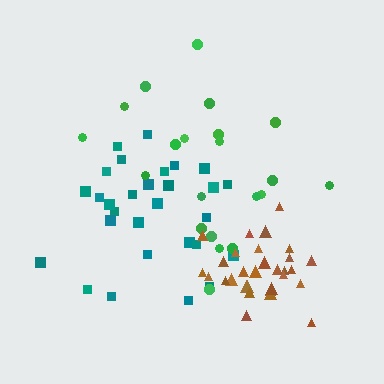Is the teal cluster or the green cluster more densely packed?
Teal.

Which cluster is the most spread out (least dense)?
Green.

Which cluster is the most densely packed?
Brown.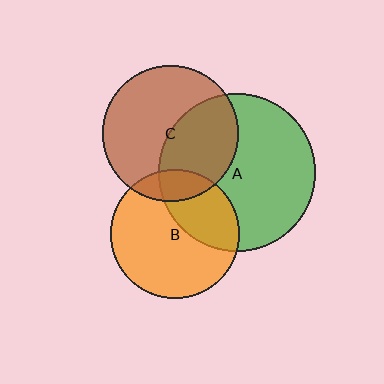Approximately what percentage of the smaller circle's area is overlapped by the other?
Approximately 35%.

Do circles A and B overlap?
Yes.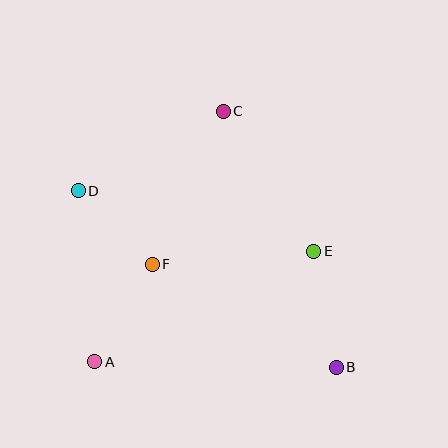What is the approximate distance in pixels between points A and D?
The distance between A and D is approximately 172 pixels.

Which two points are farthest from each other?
Points B and D are farthest from each other.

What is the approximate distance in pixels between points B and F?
The distance between B and F is approximately 211 pixels.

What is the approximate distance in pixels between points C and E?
The distance between C and E is approximately 167 pixels.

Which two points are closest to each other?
Points D and F are closest to each other.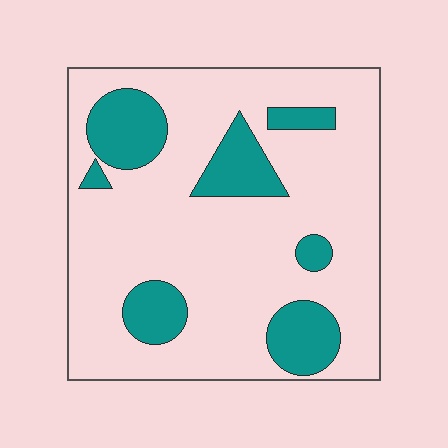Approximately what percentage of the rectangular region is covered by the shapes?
Approximately 20%.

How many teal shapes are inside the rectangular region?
7.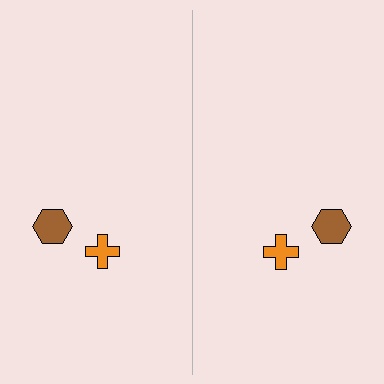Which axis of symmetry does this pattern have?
The pattern has a vertical axis of symmetry running through the center of the image.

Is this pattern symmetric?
Yes, this pattern has bilateral (reflection) symmetry.